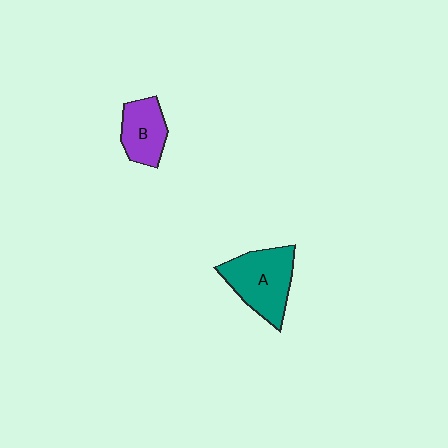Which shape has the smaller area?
Shape B (purple).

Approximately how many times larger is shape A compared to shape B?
Approximately 1.5 times.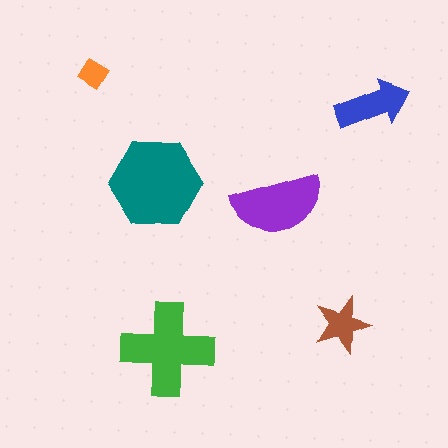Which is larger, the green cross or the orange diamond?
The green cross.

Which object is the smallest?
The orange diamond.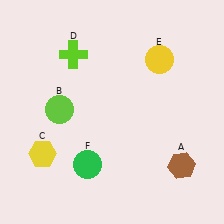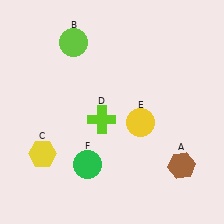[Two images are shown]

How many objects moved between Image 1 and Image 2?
3 objects moved between the two images.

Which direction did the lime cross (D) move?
The lime cross (D) moved down.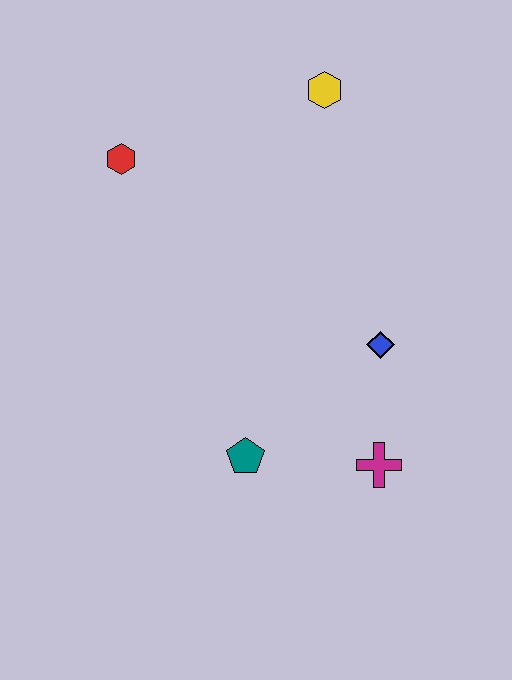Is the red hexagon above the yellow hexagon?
No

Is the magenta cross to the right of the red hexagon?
Yes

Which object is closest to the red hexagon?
The yellow hexagon is closest to the red hexagon.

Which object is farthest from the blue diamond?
The red hexagon is farthest from the blue diamond.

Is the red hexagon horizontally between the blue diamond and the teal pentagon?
No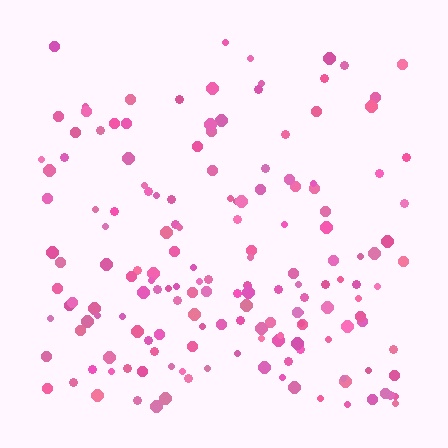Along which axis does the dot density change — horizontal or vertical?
Vertical.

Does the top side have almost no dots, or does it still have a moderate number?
Still a moderate number, just noticeably fewer than the bottom.